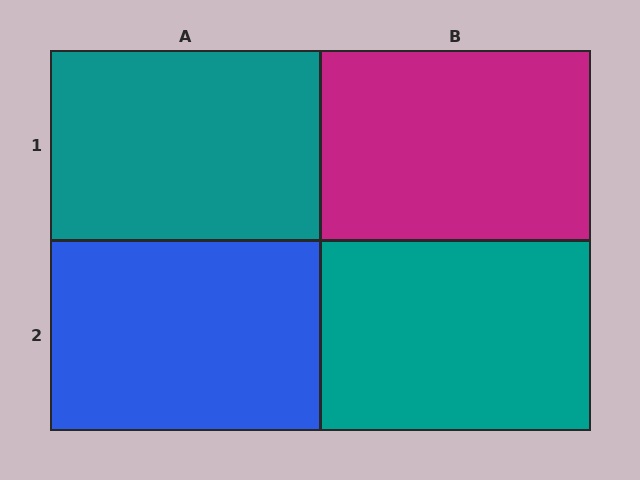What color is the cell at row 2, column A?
Blue.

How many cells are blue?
1 cell is blue.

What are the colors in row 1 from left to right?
Teal, magenta.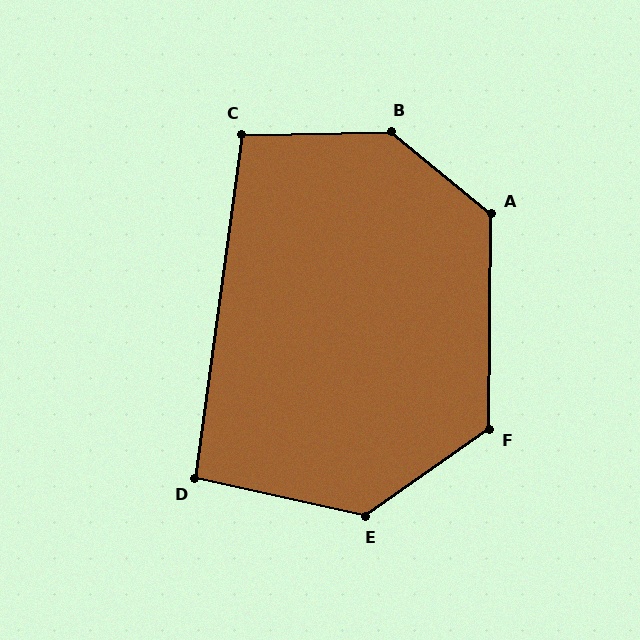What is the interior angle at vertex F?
Approximately 126 degrees (obtuse).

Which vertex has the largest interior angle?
B, at approximately 139 degrees.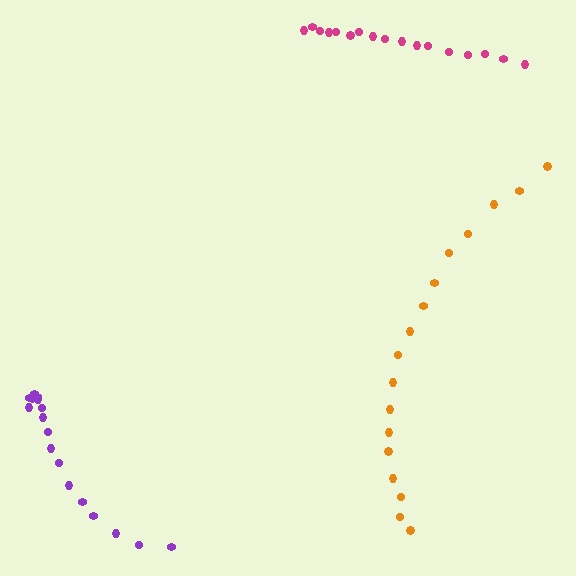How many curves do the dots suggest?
There are 3 distinct paths.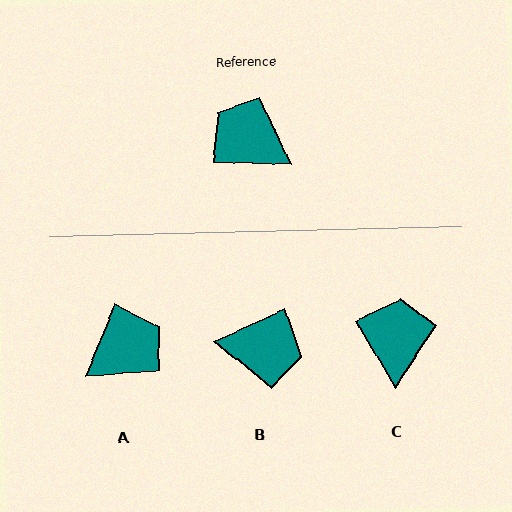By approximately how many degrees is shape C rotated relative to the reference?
Approximately 58 degrees clockwise.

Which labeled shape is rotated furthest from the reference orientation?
B, about 154 degrees away.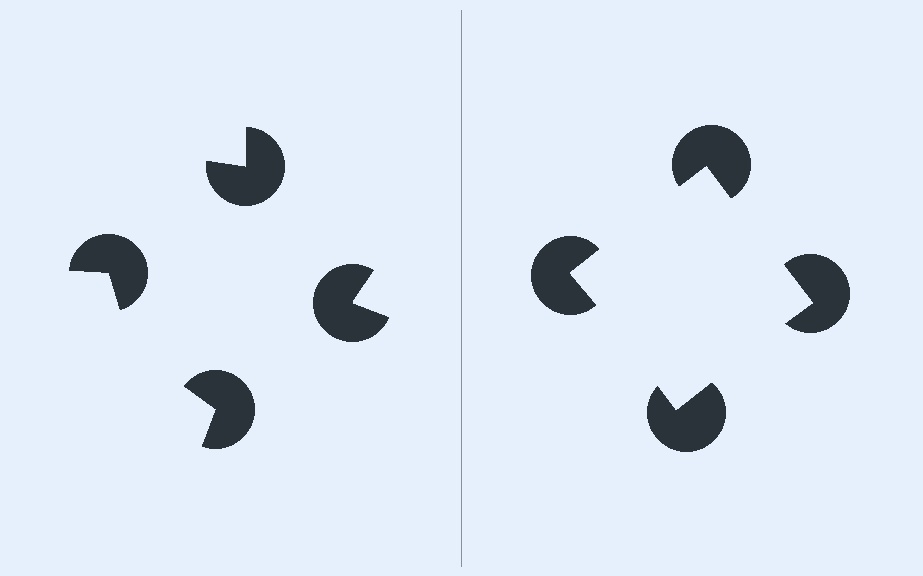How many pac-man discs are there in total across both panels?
8 — 4 on each side.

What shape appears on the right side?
An illusory square.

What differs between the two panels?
The pac-man discs are positioned identically on both sides; only the wedge orientations differ. On the right they align to a square; on the left they are misaligned.